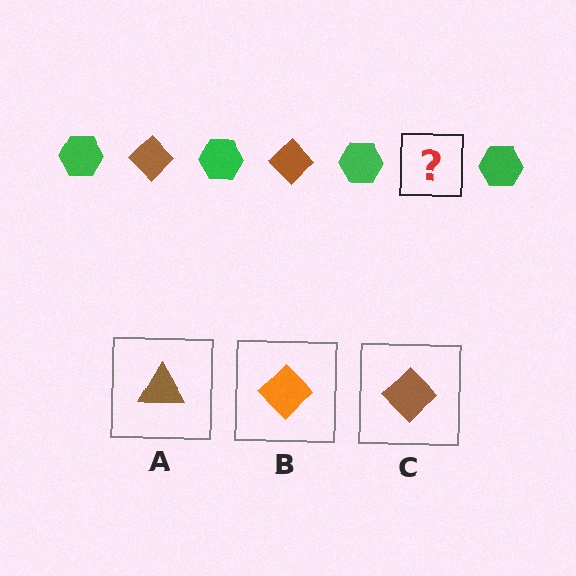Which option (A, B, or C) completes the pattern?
C.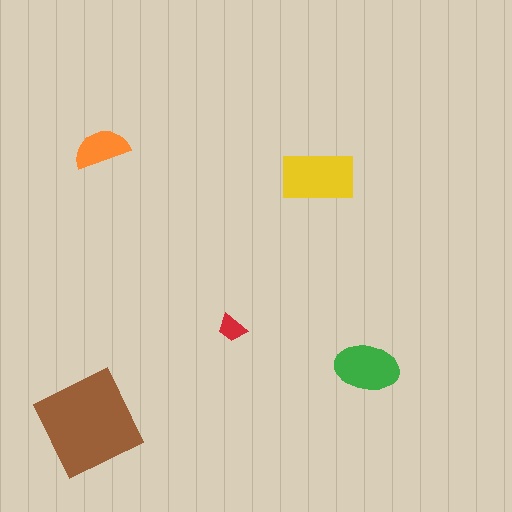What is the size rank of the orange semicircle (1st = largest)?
4th.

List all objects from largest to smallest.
The brown diamond, the yellow rectangle, the green ellipse, the orange semicircle, the red trapezoid.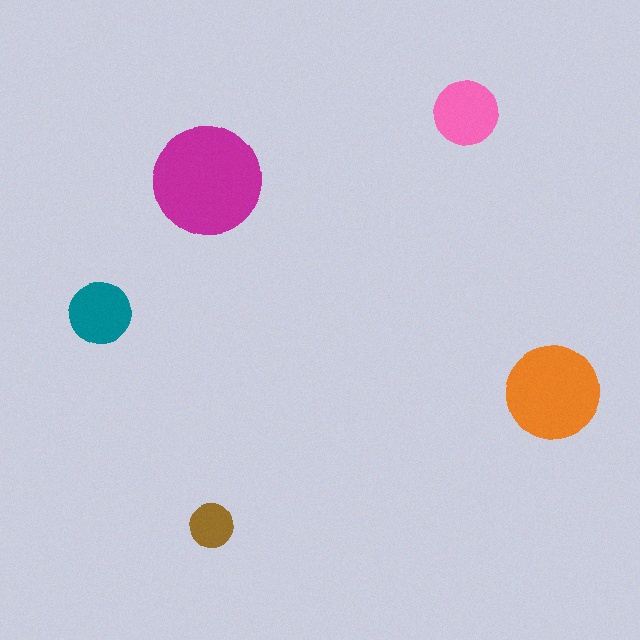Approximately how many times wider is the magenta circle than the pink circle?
About 1.5 times wider.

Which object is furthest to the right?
The orange circle is rightmost.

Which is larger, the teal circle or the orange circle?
The orange one.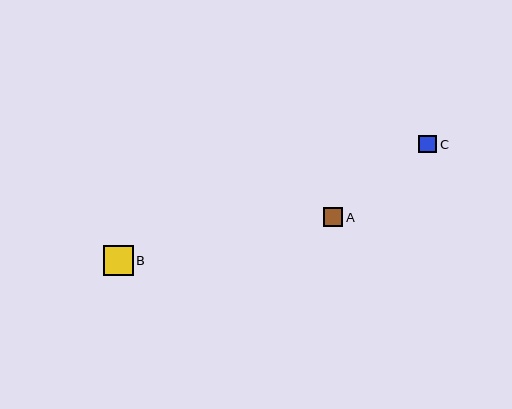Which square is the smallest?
Square C is the smallest with a size of approximately 18 pixels.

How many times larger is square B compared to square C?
Square B is approximately 1.7 times the size of square C.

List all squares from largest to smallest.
From largest to smallest: B, A, C.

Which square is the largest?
Square B is the largest with a size of approximately 29 pixels.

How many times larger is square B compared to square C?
Square B is approximately 1.7 times the size of square C.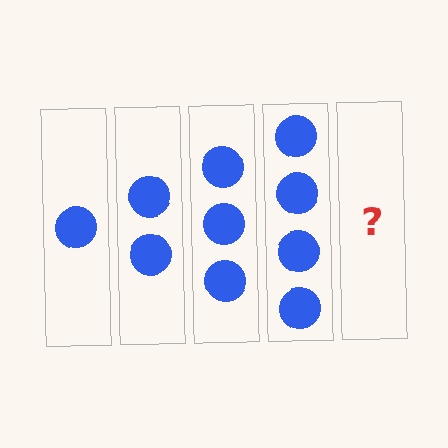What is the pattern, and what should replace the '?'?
The pattern is that each step adds one more circle. The '?' should be 5 circles.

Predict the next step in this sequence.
The next step is 5 circles.